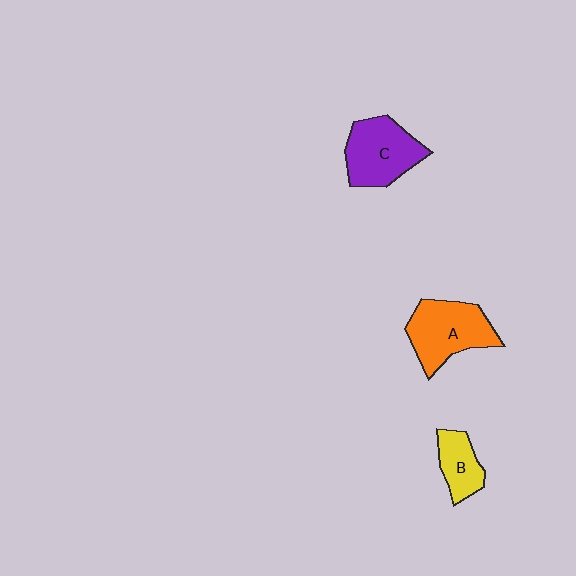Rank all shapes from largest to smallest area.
From largest to smallest: A (orange), C (purple), B (yellow).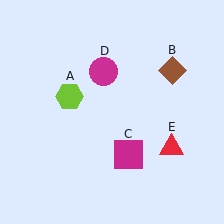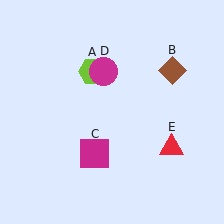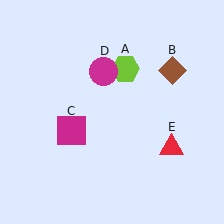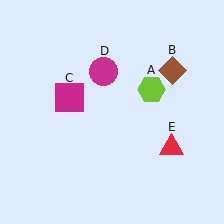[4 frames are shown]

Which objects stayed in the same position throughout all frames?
Brown diamond (object B) and magenta circle (object D) and red triangle (object E) remained stationary.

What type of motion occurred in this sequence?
The lime hexagon (object A), magenta square (object C) rotated clockwise around the center of the scene.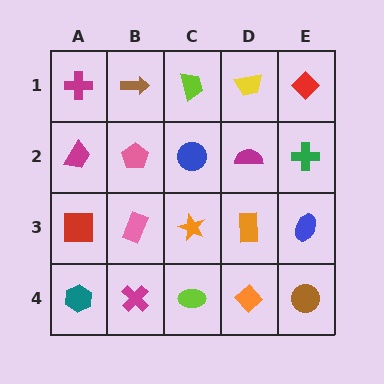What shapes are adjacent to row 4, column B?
A pink rectangle (row 3, column B), a teal hexagon (row 4, column A), a lime ellipse (row 4, column C).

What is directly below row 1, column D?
A magenta semicircle.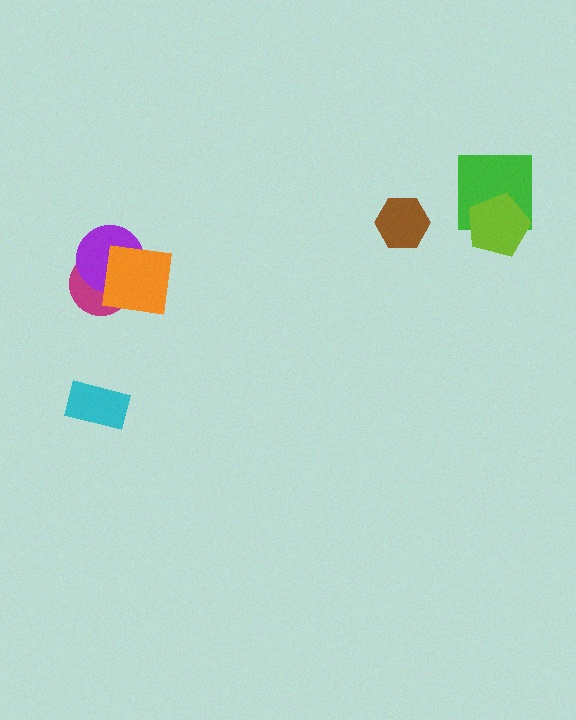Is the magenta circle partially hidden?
Yes, it is partially covered by another shape.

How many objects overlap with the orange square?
2 objects overlap with the orange square.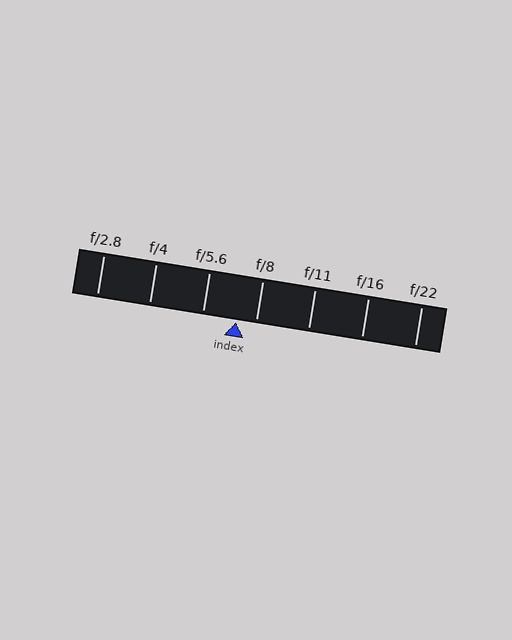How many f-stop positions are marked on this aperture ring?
There are 7 f-stop positions marked.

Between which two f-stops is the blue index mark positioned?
The index mark is between f/5.6 and f/8.